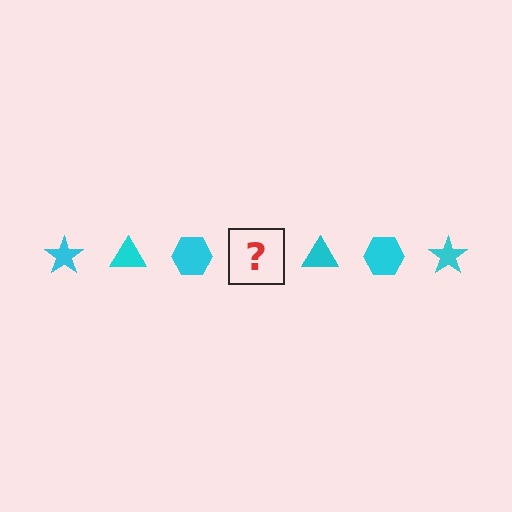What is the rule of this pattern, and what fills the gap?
The rule is that the pattern cycles through star, triangle, hexagon shapes in cyan. The gap should be filled with a cyan star.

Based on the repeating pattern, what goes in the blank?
The blank should be a cyan star.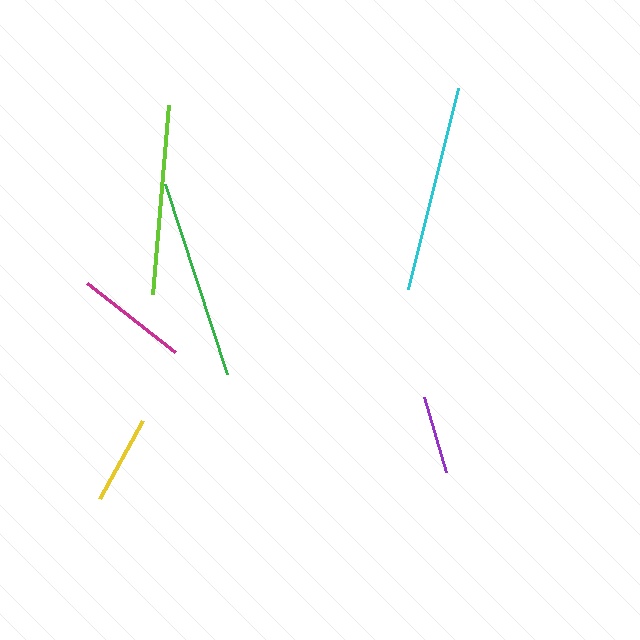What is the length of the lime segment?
The lime segment is approximately 189 pixels long.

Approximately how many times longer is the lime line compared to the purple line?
The lime line is approximately 2.4 times the length of the purple line.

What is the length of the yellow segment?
The yellow segment is approximately 88 pixels long.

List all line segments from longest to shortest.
From longest to shortest: cyan, green, lime, magenta, yellow, purple.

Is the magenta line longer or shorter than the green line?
The green line is longer than the magenta line.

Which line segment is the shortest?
The purple line is the shortest at approximately 79 pixels.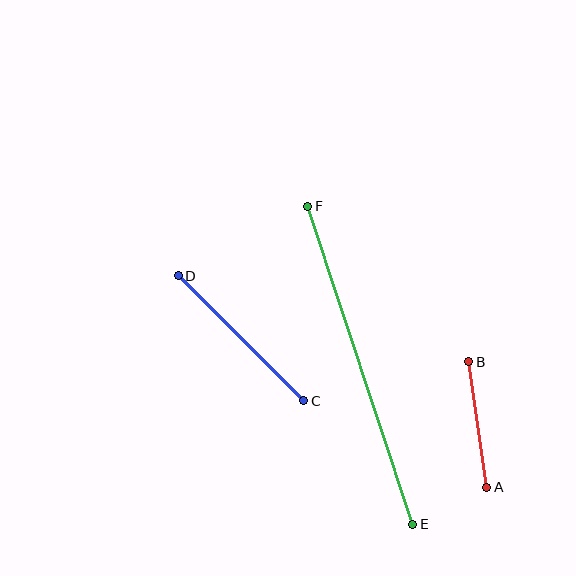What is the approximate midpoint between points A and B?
The midpoint is at approximately (478, 425) pixels.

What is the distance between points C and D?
The distance is approximately 177 pixels.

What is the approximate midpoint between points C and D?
The midpoint is at approximately (241, 338) pixels.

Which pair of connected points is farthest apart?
Points E and F are farthest apart.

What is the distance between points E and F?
The distance is approximately 335 pixels.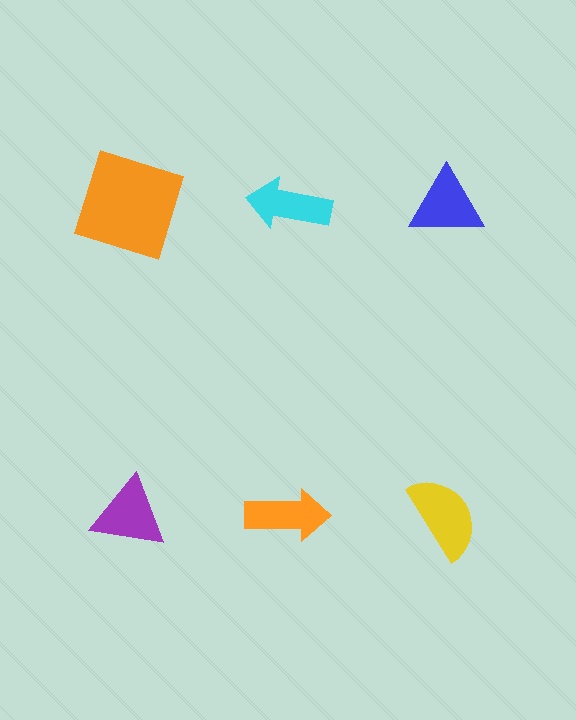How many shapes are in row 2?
3 shapes.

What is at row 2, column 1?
A purple triangle.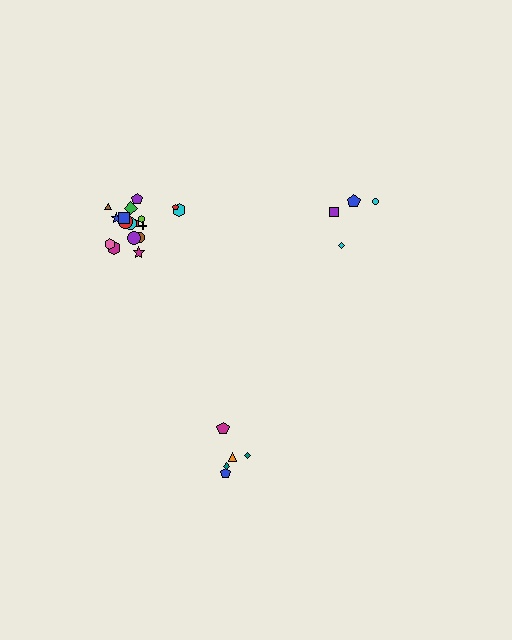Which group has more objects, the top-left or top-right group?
The top-left group.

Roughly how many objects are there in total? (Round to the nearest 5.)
Roughly 25 objects in total.